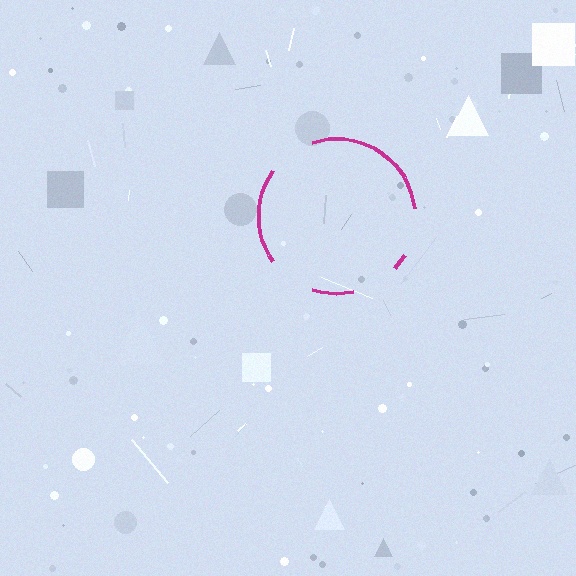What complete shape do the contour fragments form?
The contour fragments form a circle.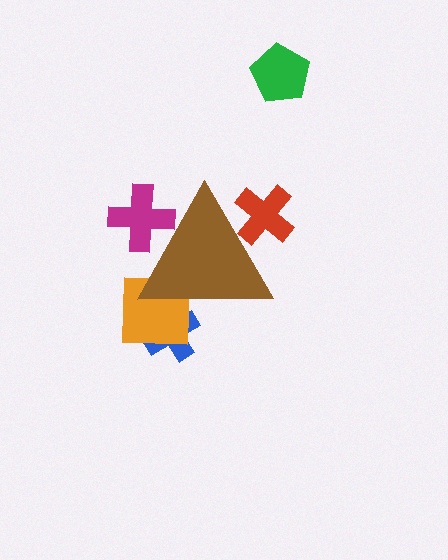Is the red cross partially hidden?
Yes, the red cross is partially hidden behind the brown triangle.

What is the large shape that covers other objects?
A brown triangle.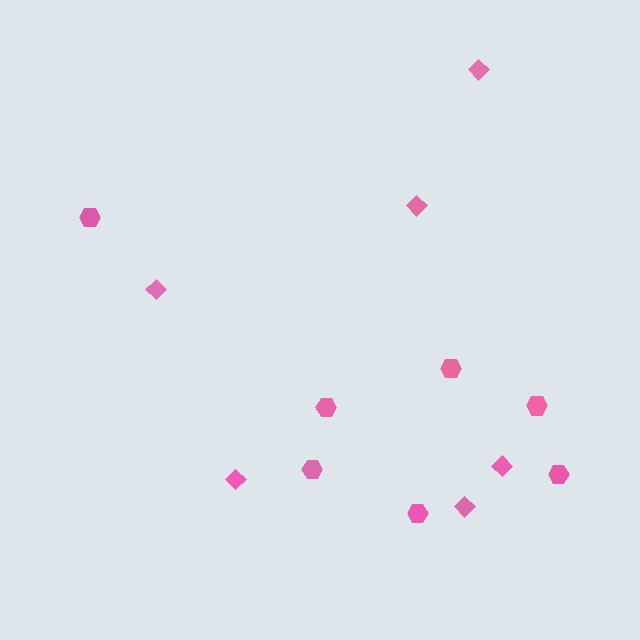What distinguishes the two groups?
There are 2 groups: one group of diamonds (6) and one group of hexagons (7).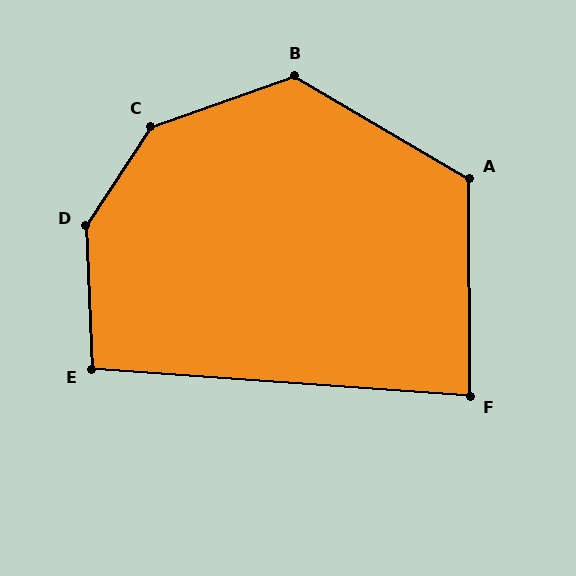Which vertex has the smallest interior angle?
F, at approximately 86 degrees.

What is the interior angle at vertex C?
Approximately 143 degrees (obtuse).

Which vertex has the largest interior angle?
D, at approximately 144 degrees.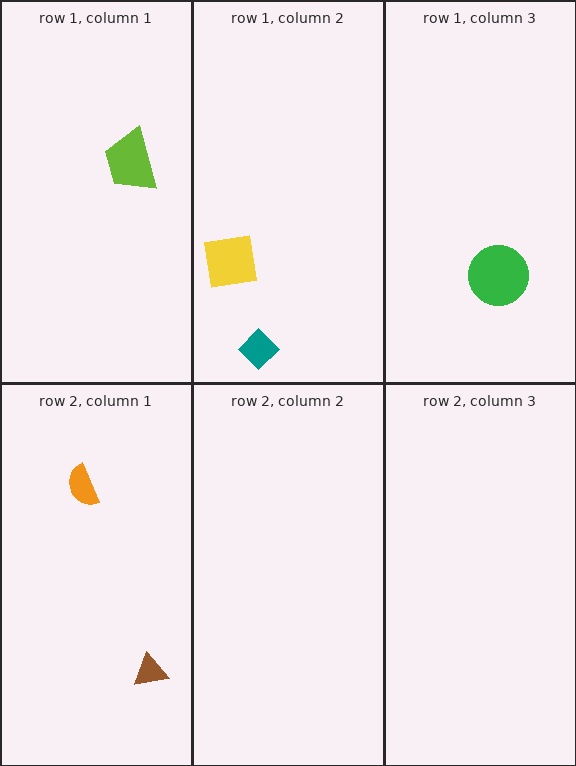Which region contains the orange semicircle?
The row 2, column 1 region.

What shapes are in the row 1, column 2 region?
The teal diamond, the yellow square.